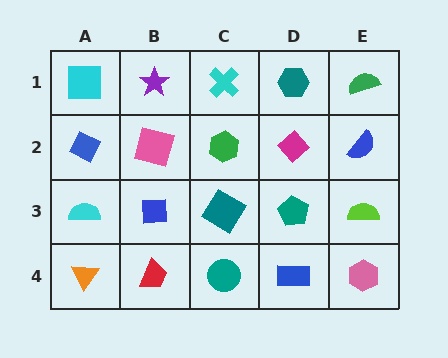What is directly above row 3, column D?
A magenta diamond.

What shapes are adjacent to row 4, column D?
A teal pentagon (row 3, column D), a teal circle (row 4, column C), a pink hexagon (row 4, column E).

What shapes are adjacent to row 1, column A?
A blue diamond (row 2, column A), a purple star (row 1, column B).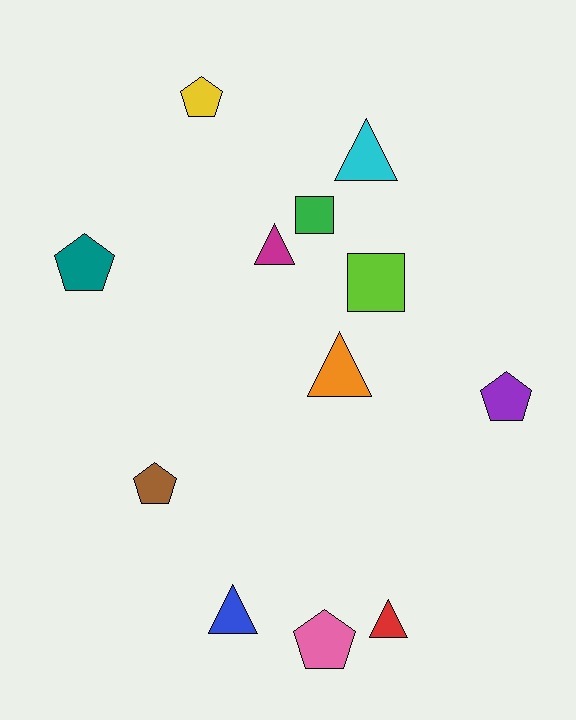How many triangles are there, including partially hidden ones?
There are 5 triangles.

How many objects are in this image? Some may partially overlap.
There are 12 objects.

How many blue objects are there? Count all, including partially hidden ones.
There is 1 blue object.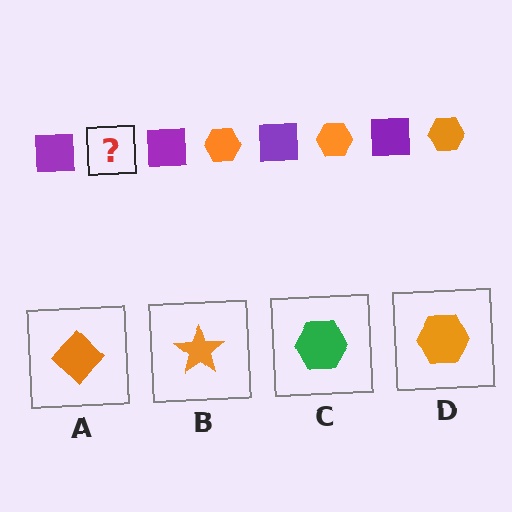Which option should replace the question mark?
Option D.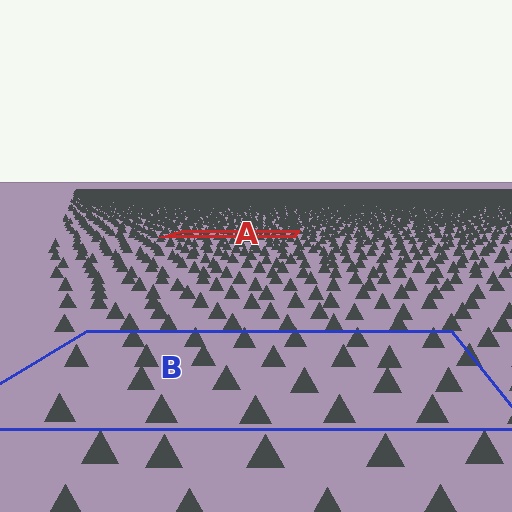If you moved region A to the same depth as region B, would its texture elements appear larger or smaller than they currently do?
They would appear larger. At a closer depth, the same texture elements are projected at a bigger on-screen size.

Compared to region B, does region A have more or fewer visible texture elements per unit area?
Region A has more texture elements per unit area — they are packed more densely because it is farther away.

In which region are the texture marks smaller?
The texture marks are smaller in region A, because it is farther away.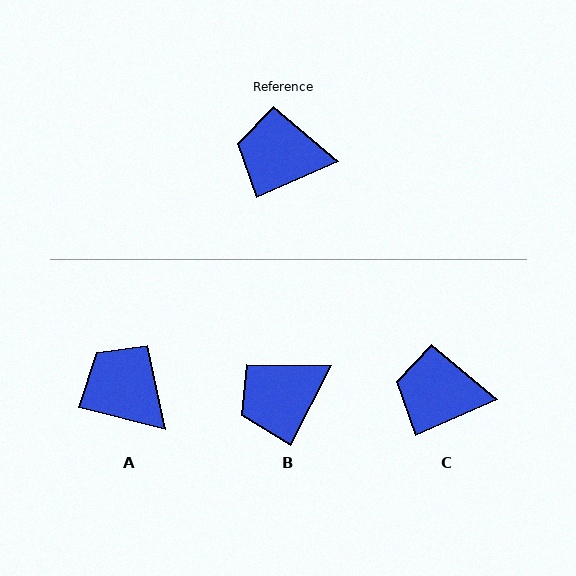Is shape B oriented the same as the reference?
No, it is off by about 39 degrees.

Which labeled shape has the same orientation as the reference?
C.